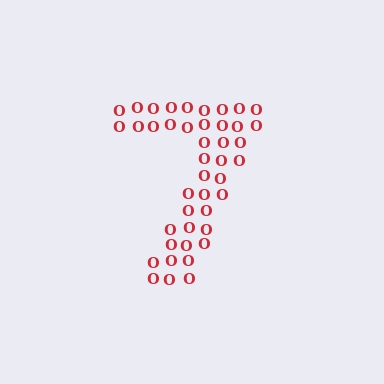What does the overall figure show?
The overall figure shows the digit 7.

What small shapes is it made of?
It is made of small letter O's.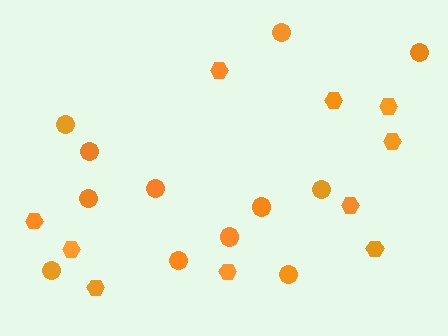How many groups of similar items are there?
There are 2 groups: one group of hexagons (10) and one group of circles (12).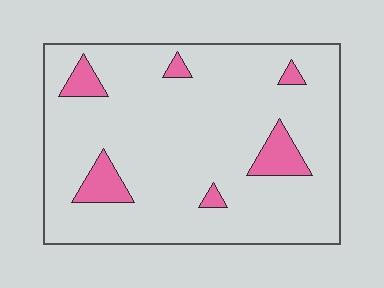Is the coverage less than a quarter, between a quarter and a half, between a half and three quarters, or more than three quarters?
Less than a quarter.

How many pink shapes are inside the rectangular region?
6.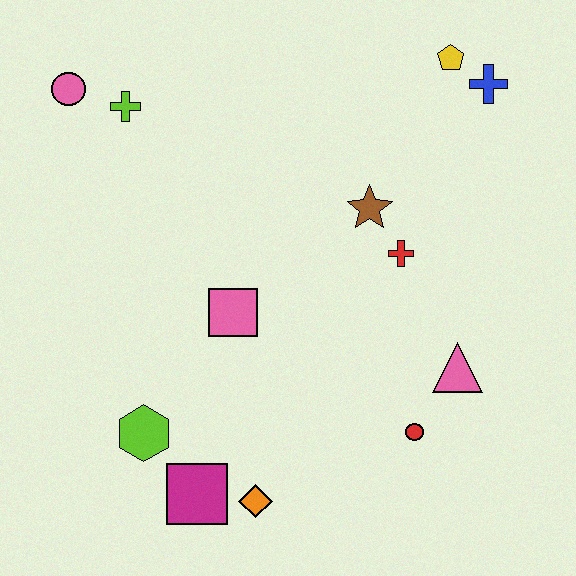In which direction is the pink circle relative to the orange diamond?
The pink circle is above the orange diamond.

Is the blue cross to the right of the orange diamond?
Yes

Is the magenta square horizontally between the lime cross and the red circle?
Yes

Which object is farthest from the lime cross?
The red circle is farthest from the lime cross.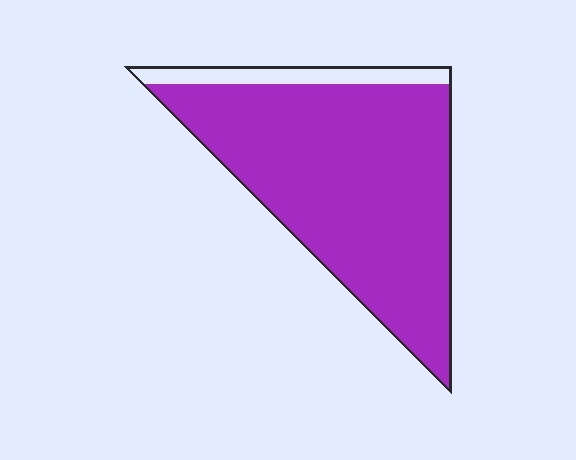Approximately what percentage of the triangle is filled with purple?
Approximately 90%.